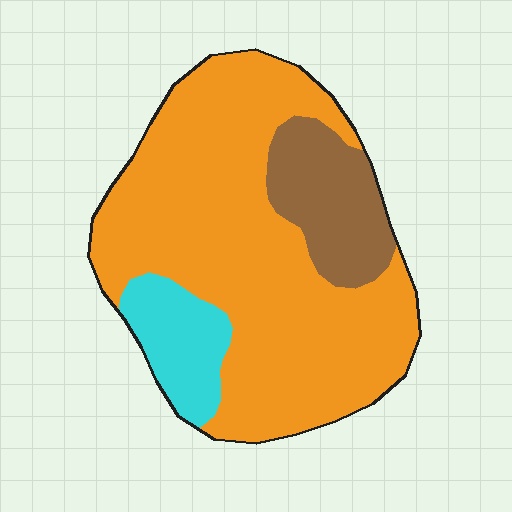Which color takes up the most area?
Orange, at roughly 70%.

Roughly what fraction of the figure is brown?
Brown takes up about one sixth (1/6) of the figure.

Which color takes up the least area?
Cyan, at roughly 10%.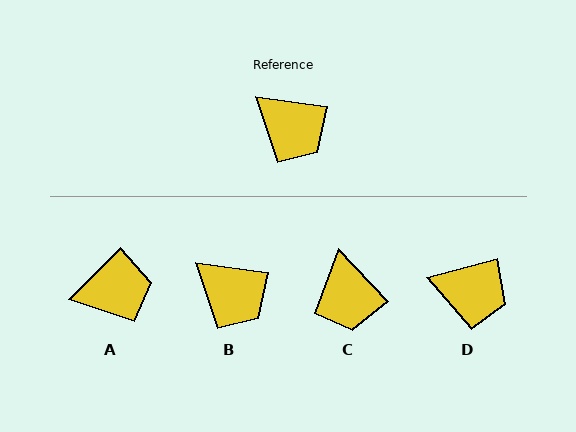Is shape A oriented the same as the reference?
No, it is off by about 53 degrees.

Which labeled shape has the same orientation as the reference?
B.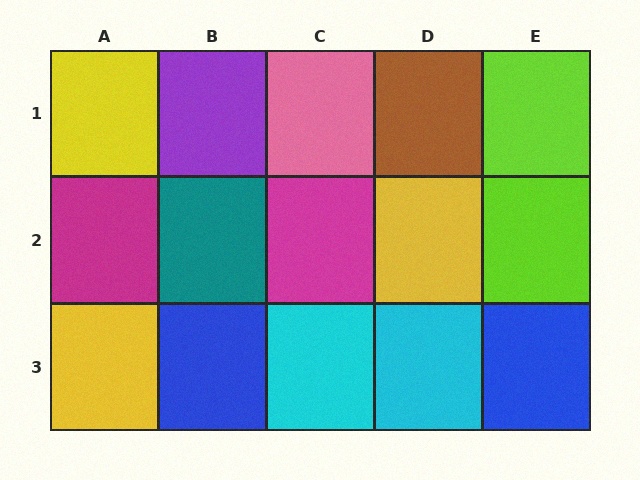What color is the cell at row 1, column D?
Brown.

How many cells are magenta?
2 cells are magenta.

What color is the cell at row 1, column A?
Yellow.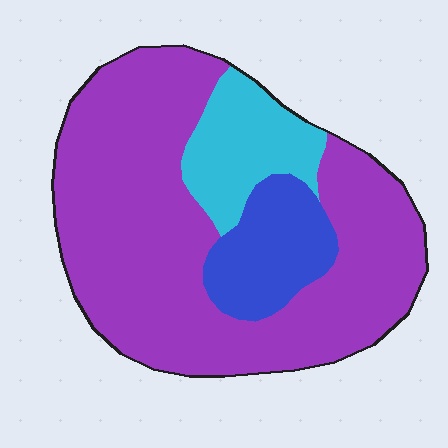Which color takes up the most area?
Purple, at roughly 70%.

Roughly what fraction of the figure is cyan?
Cyan covers roughly 15% of the figure.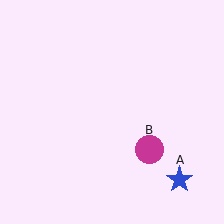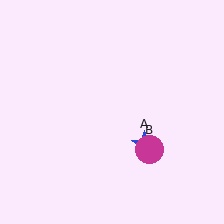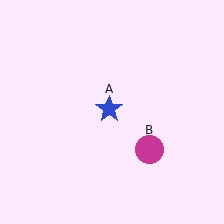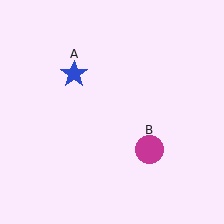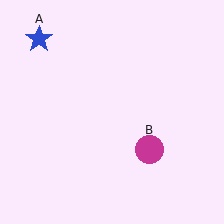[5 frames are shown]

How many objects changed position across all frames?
1 object changed position: blue star (object A).